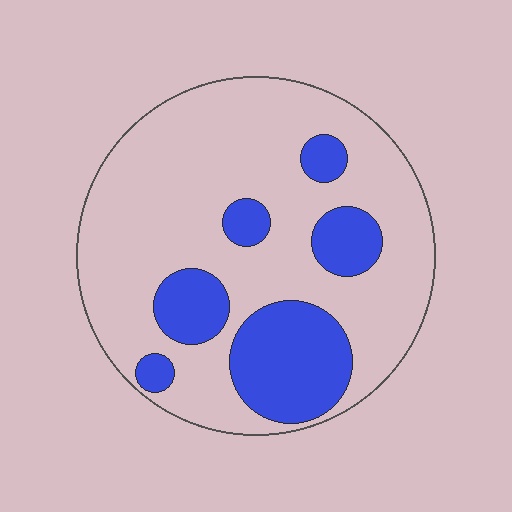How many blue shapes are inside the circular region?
6.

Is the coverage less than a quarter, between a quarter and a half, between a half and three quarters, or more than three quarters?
Between a quarter and a half.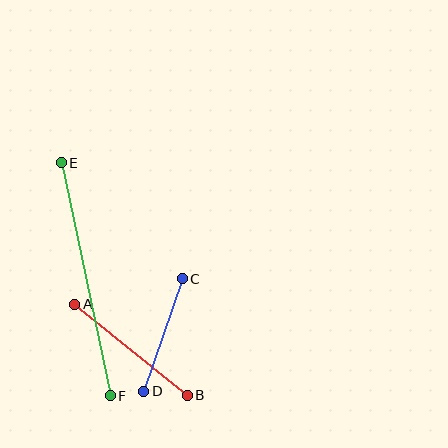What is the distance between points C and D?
The distance is approximately 119 pixels.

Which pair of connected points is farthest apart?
Points E and F are farthest apart.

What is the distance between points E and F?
The distance is approximately 238 pixels.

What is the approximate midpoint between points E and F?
The midpoint is at approximately (86, 279) pixels.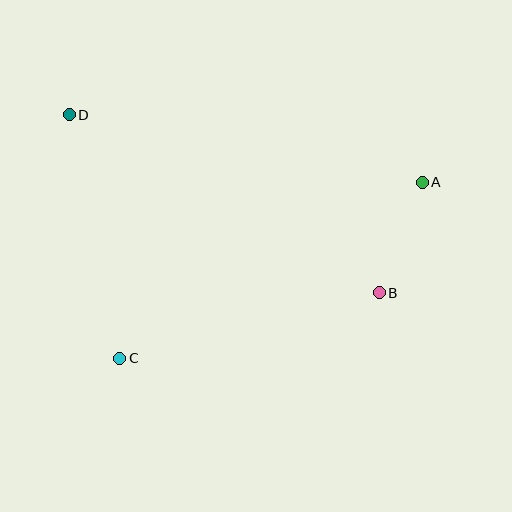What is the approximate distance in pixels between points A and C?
The distance between A and C is approximately 350 pixels.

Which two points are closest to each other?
Points A and B are closest to each other.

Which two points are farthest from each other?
Points A and D are farthest from each other.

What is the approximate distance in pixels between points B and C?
The distance between B and C is approximately 268 pixels.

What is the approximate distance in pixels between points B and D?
The distance between B and D is approximately 358 pixels.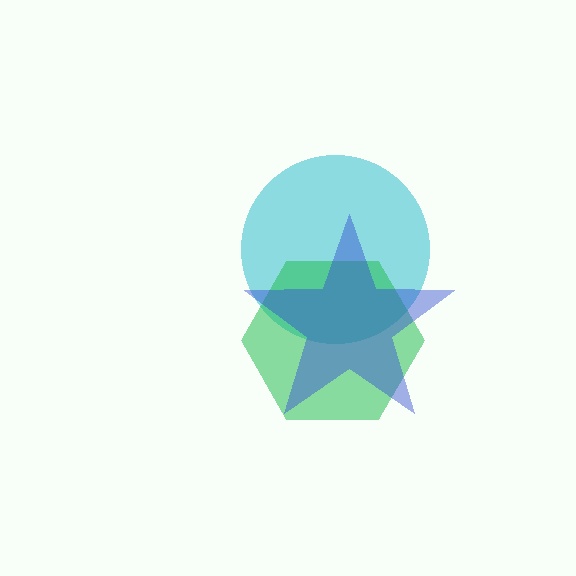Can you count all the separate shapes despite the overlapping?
Yes, there are 3 separate shapes.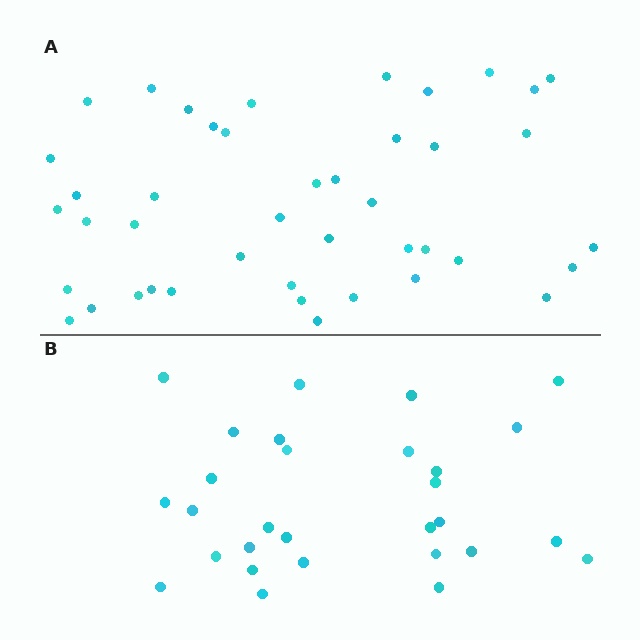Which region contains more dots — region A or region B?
Region A (the top region) has more dots.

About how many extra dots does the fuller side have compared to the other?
Region A has approximately 15 more dots than region B.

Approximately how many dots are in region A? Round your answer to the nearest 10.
About 40 dots. (The exact count is 43, which rounds to 40.)